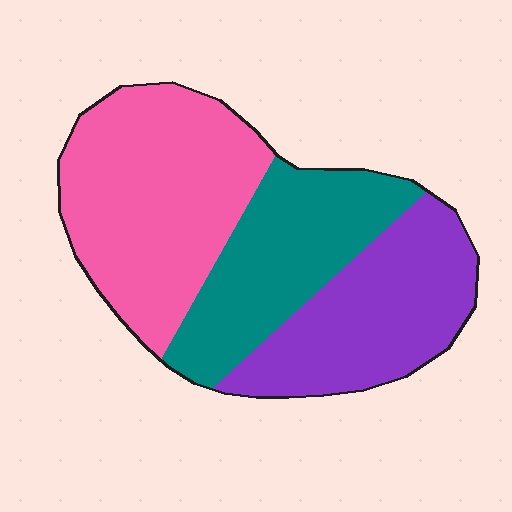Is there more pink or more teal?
Pink.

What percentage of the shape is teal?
Teal covers roughly 30% of the shape.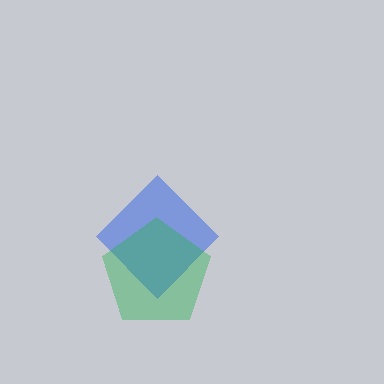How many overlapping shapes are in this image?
There are 2 overlapping shapes in the image.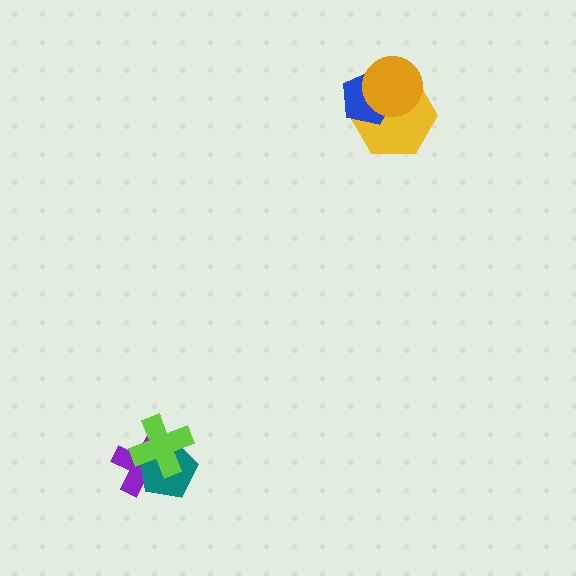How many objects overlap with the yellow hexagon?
2 objects overlap with the yellow hexagon.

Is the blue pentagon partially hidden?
Yes, it is partially covered by another shape.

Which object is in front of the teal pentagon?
The lime cross is in front of the teal pentagon.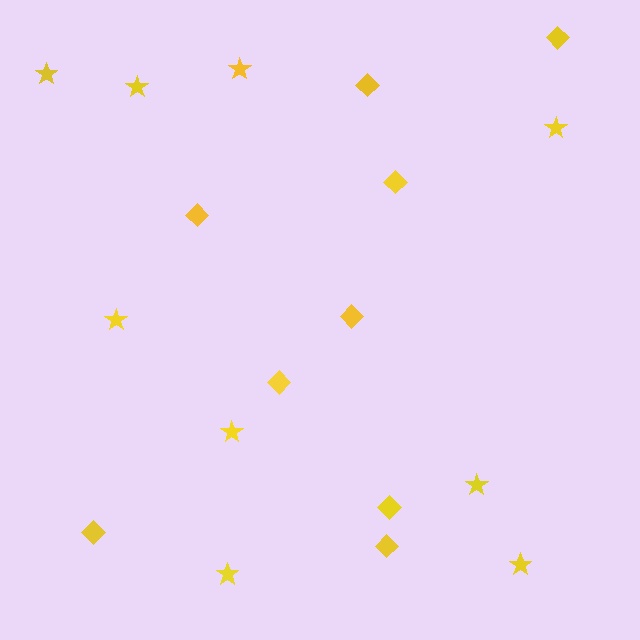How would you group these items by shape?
There are 2 groups: one group of stars (9) and one group of diamonds (9).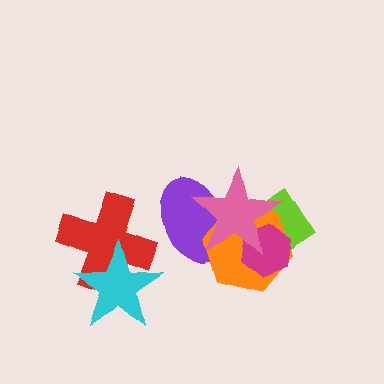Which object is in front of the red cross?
The cyan star is in front of the red cross.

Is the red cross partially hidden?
Yes, it is partially covered by another shape.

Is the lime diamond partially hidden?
Yes, it is partially covered by another shape.